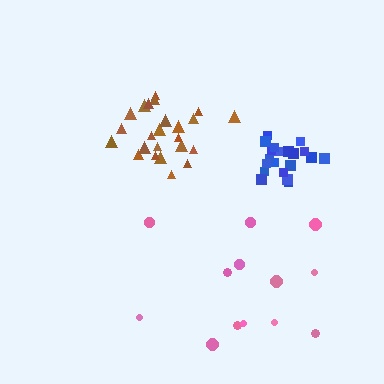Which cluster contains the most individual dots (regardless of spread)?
Brown (24).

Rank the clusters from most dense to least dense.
blue, brown, pink.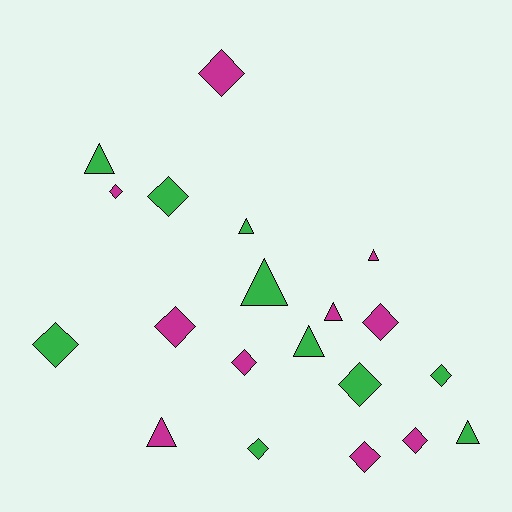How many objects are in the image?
There are 20 objects.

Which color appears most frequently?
Magenta, with 10 objects.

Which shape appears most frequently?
Diamond, with 12 objects.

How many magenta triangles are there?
There are 3 magenta triangles.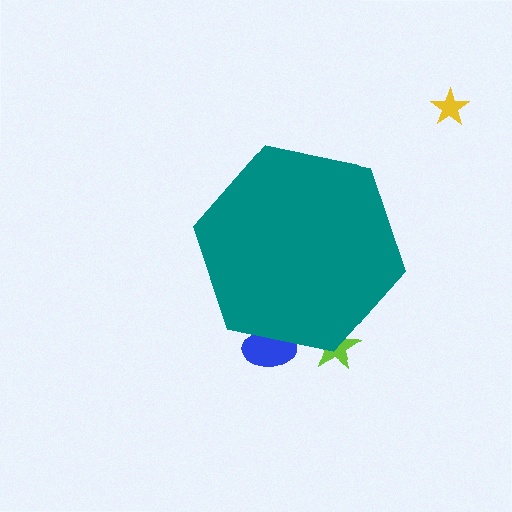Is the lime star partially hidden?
Yes, the lime star is partially hidden behind the teal hexagon.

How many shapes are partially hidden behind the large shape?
2 shapes are partially hidden.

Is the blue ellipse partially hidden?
Yes, the blue ellipse is partially hidden behind the teal hexagon.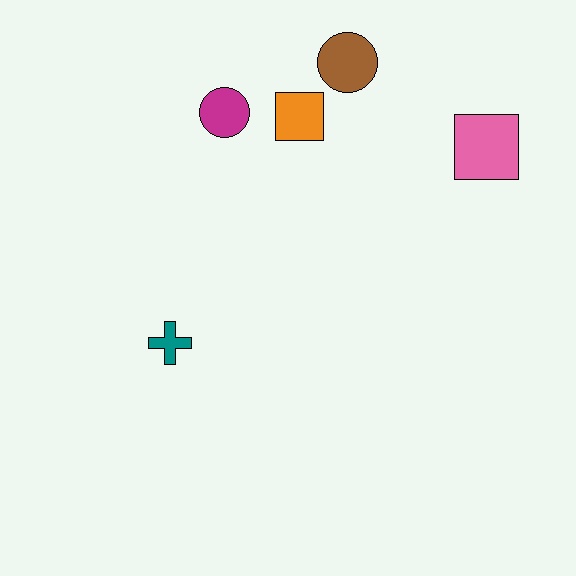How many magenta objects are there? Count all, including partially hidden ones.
There is 1 magenta object.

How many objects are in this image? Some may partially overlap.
There are 5 objects.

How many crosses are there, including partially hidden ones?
There is 1 cross.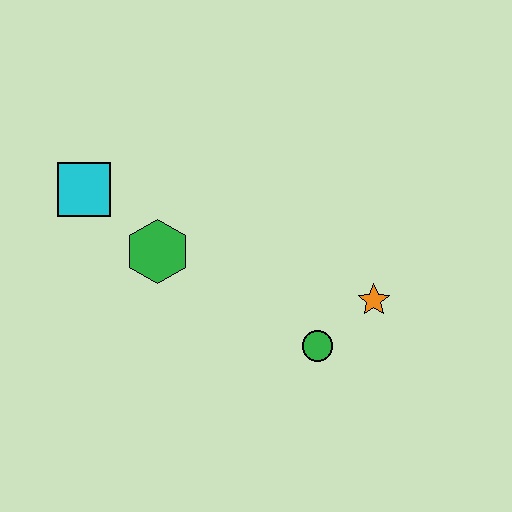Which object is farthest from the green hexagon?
The orange star is farthest from the green hexagon.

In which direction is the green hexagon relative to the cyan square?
The green hexagon is to the right of the cyan square.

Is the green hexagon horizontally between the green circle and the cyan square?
Yes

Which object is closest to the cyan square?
The green hexagon is closest to the cyan square.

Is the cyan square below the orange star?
No